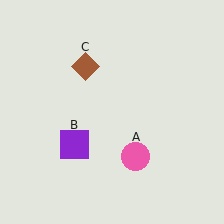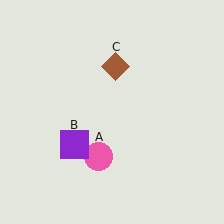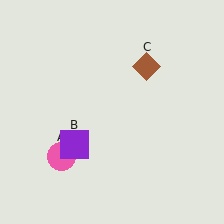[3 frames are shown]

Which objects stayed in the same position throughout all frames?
Purple square (object B) remained stationary.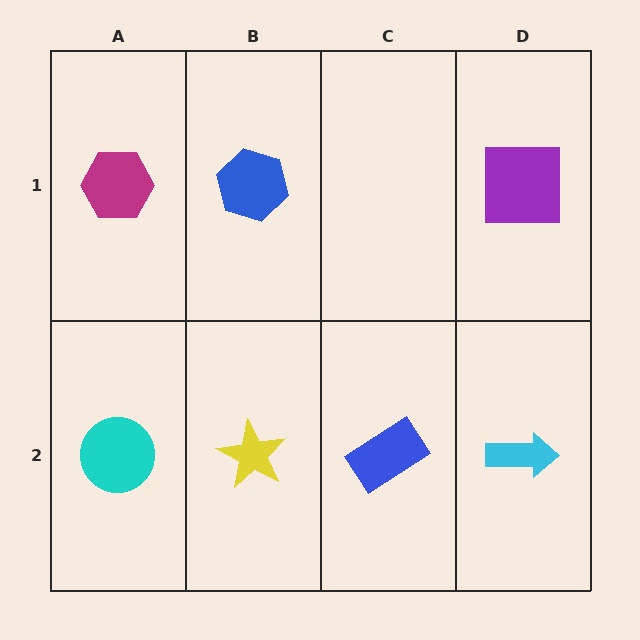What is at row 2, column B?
A yellow star.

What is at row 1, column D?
A purple square.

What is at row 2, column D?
A cyan arrow.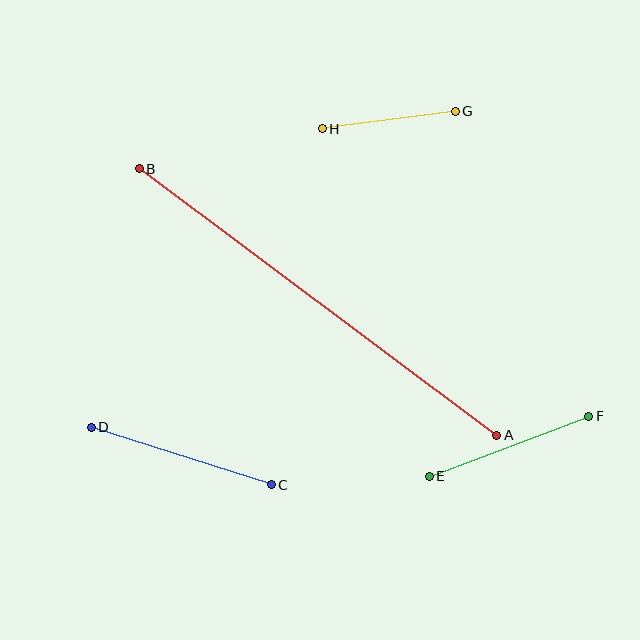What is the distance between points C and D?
The distance is approximately 189 pixels.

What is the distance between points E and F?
The distance is approximately 171 pixels.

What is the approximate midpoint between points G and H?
The midpoint is at approximately (389, 120) pixels.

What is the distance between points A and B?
The distance is approximately 446 pixels.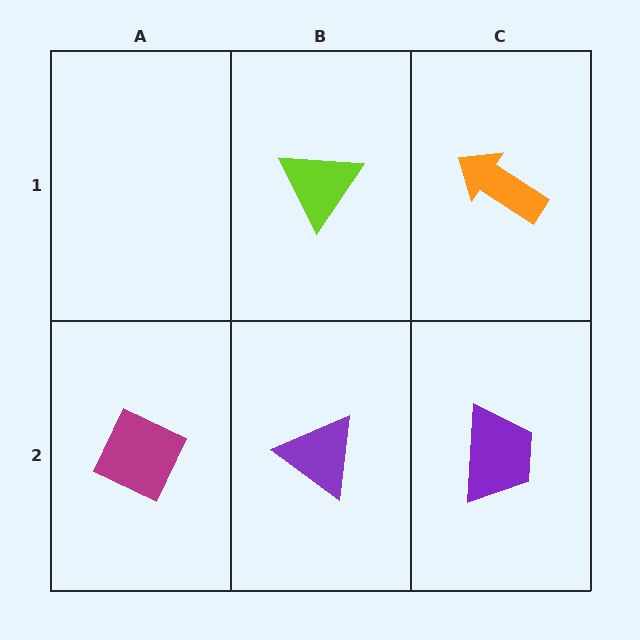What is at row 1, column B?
A lime triangle.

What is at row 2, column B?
A purple triangle.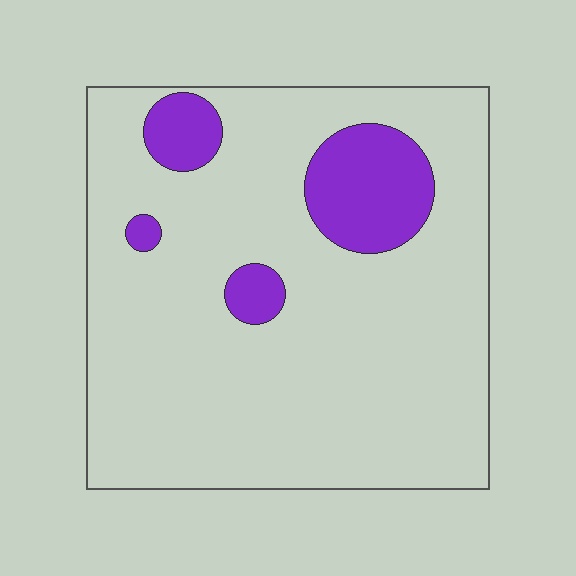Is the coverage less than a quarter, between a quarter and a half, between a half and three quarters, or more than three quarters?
Less than a quarter.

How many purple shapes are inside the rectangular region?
4.